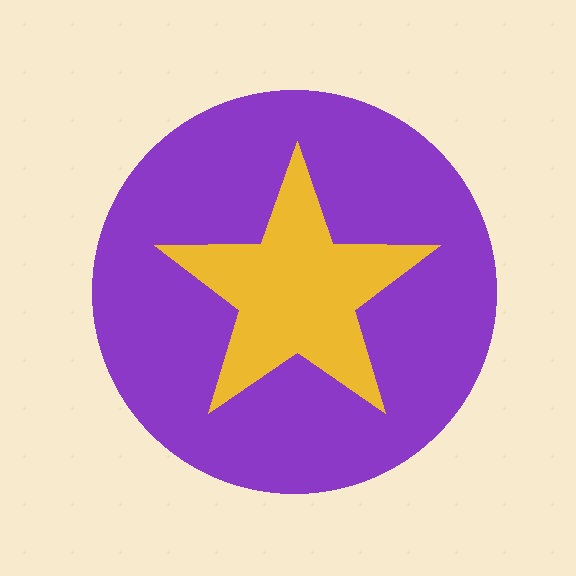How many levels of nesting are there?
2.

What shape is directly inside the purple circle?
The yellow star.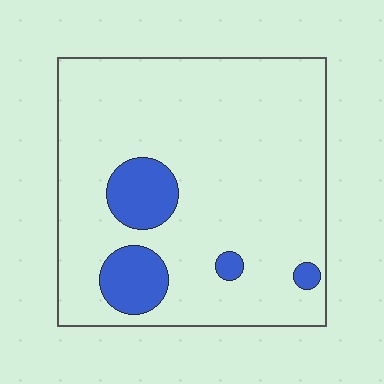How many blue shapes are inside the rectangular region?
4.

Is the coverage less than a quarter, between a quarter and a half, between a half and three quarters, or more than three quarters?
Less than a quarter.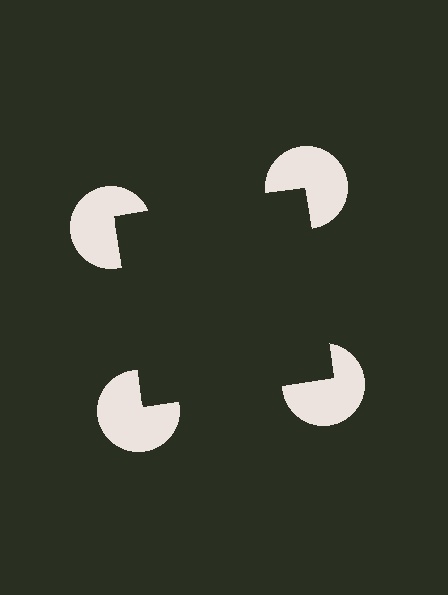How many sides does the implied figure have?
4 sides.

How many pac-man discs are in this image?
There are 4 — one at each vertex of the illusory square.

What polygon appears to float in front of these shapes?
An illusory square — its edges are inferred from the aligned wedge cuts in the pac-man discs, not physically drawn.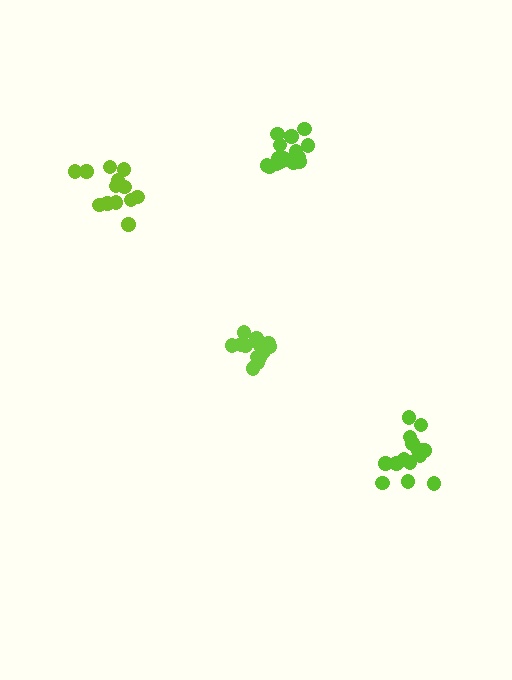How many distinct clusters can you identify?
There are 4 distinct clusters.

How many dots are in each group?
Group 1: 13 dots, Group 2: 13 dots, Group 3: 15 dots, Group 4: 16 dots (57 total).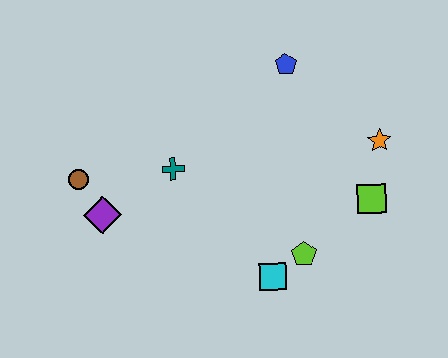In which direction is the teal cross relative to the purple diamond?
The teal cross is to the right of the purple diamond.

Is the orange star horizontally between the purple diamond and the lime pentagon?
No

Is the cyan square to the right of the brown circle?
Yes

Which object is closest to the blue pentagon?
The orange star is closest to the blue pentagon.